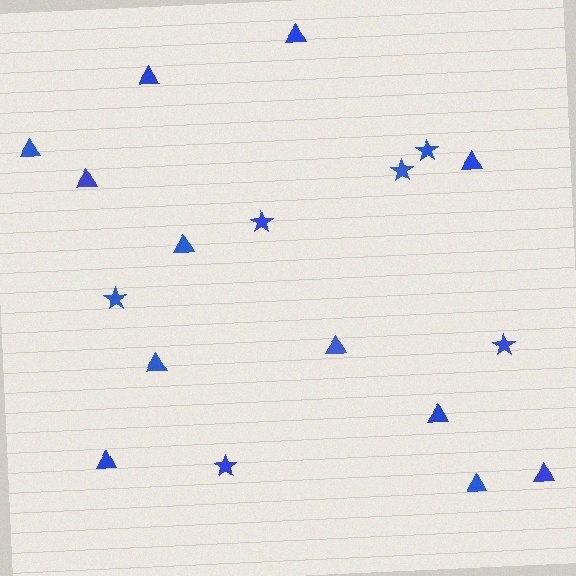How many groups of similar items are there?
There are 2 groups: one group of triangles (12) and one group of stars (6).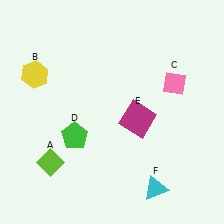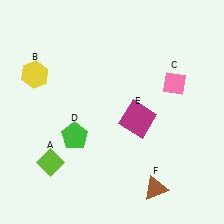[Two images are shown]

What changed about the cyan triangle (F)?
In Image 1, F is cyan. In Image 2, it changed to brown.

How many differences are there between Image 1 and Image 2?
There is 1 difference between the two images.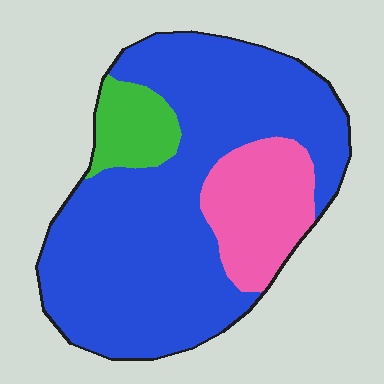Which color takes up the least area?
Green, at roughly 10%.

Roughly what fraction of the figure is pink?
Pink takes up less than a quarter of the figure.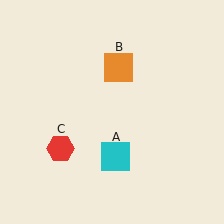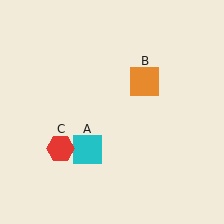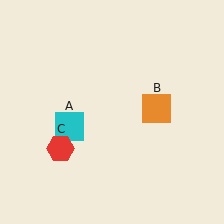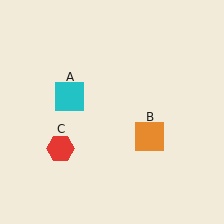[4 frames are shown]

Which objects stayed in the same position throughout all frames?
Red hexagon (object C) remained stationary.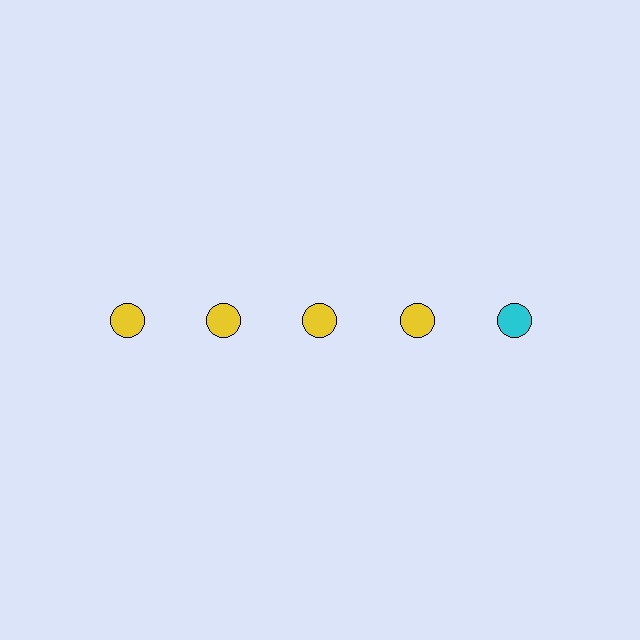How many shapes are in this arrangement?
There are 5 shapes arranged in a grid pattern.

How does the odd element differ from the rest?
It has a different color: cyan instead of yellow.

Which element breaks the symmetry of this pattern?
The cyan circle in the top row, rightmost column breaks the symmetry. All other shapes are yellow circles.